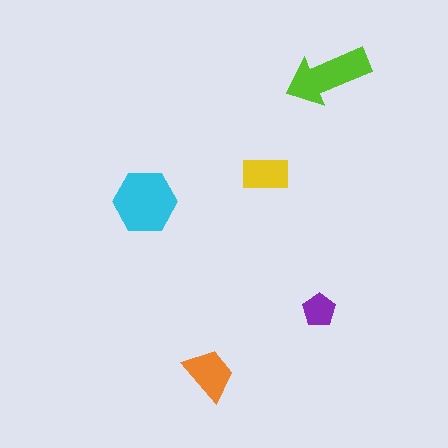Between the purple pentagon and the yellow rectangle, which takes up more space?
The yellow rectangle.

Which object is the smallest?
The purple pentagon.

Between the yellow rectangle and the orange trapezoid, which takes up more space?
The orange trapezoid.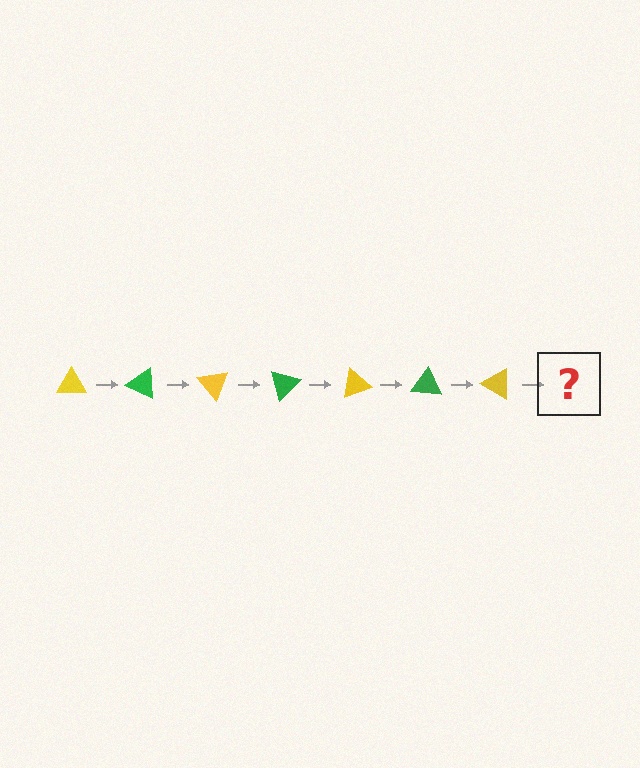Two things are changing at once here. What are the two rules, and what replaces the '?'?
The two rules are that it rotates 25 degrees each step and the color cycles through yellow and green. The '?' should be a green triangle, rotated 175 degrees from the start.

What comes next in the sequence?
The next element should be a green triangle, rotated 175 degrees from the start.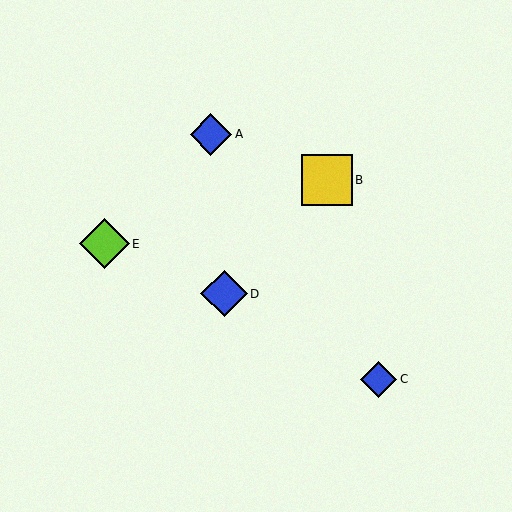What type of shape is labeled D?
Shape D is a blue diamond.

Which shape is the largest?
The yellow square (labeled B) is the largest.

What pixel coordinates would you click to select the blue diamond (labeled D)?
Click at (224, 294) to select the blue diamond D.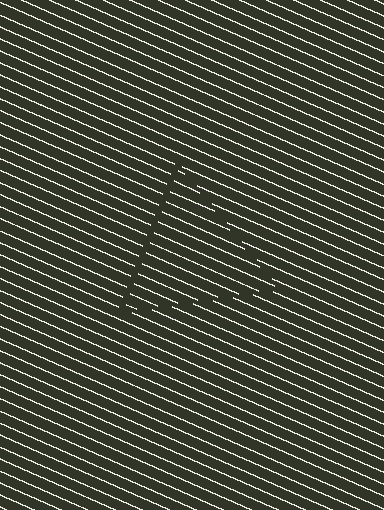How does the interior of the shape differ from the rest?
The interior of the shape contains the same grating, shifted by half a period — the contour is defined by the phase discontinuity where line-ends from the inner and outer gratings abut.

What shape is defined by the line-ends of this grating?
An illusory triangle. The interior of the shape contains the same grating, shifted by half a period — the contour is defined by the phase discontinuity where line-ends from the inner and outer gratings abut.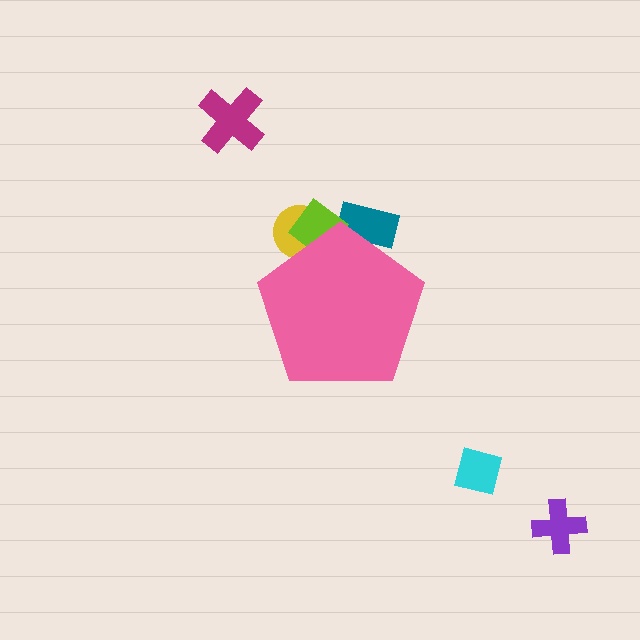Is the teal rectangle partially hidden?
Yes, the teal rectangle is partially hidden behind the pink pentagon.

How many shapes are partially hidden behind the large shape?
3 shapes are partially hidden.